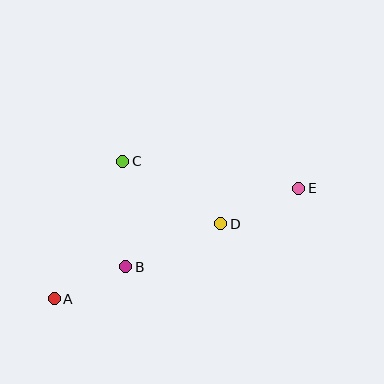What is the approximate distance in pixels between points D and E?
The distance between D and E is approximately 86 pixels.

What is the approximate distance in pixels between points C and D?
The distance between C and D is approximately 117 pixels.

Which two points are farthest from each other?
Points A and E are farthest from each other.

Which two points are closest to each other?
Points A and B are closest to each other.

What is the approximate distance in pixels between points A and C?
The distance between A and C is approximately 154 pixels.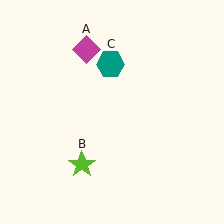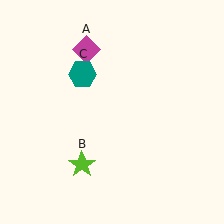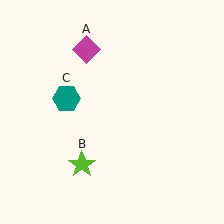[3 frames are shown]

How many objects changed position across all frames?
1 object changed position: teal hexagon (object C).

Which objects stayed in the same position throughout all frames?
Magenta diamond (object A) and lime star (object B) remained stationary.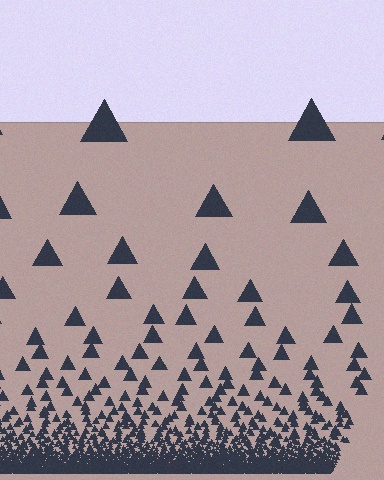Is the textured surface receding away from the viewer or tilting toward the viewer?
The surface appears to tilt toward the viewer. Texture elements get larger and sparser toward the top.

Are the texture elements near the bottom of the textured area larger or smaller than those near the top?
Smaller. The gradient is inverted — elements near the bottom are smaller and denser.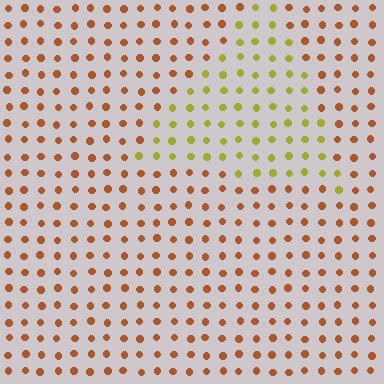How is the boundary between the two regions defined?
The boundary is defined purely by a slight shift in hue (about 45 degrees). Spacing, size, and orientation are identical on both sides.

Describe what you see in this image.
The image is filled with small brown elements in a uniform arrangement. A triangle-shaped region is visible where the elements are tinted to a slightly different hue, forming a subtle color boundary.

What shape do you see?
I see a triangle.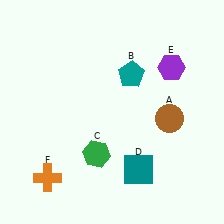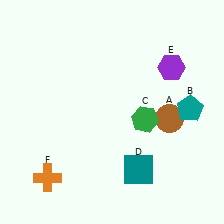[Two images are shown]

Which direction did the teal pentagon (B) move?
The teal pentagon (B) moved right.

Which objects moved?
The objects that moved are: the teal pentagon (B), the green hexagon (C).